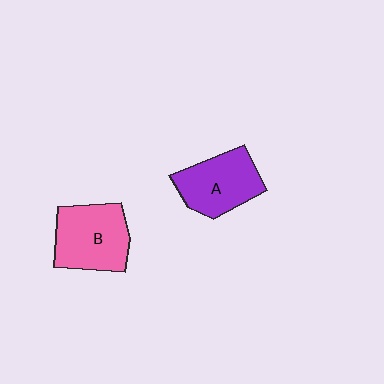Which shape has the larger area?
Shape B (pink).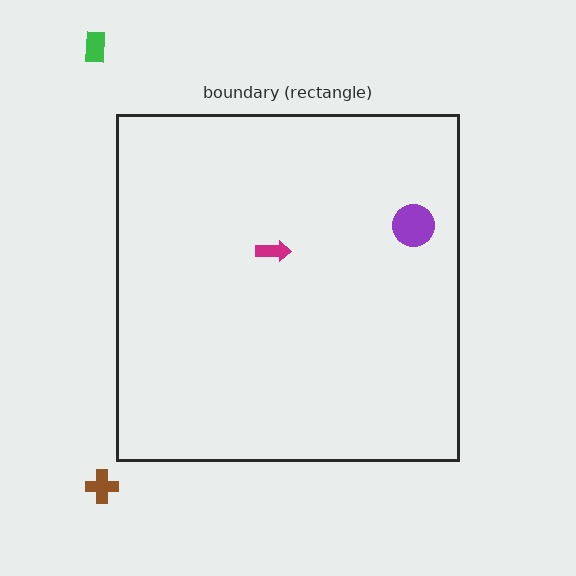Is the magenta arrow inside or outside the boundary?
Inside.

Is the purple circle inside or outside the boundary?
Inside.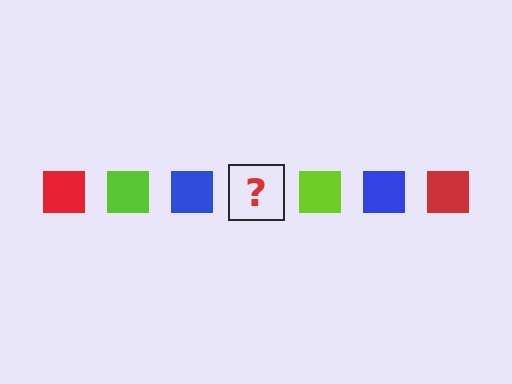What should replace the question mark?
The question mark should be replaced with a red square.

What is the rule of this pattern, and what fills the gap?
The rule is that the pattern cycles through red, lime, blue squares. The gap should be filled with a red square.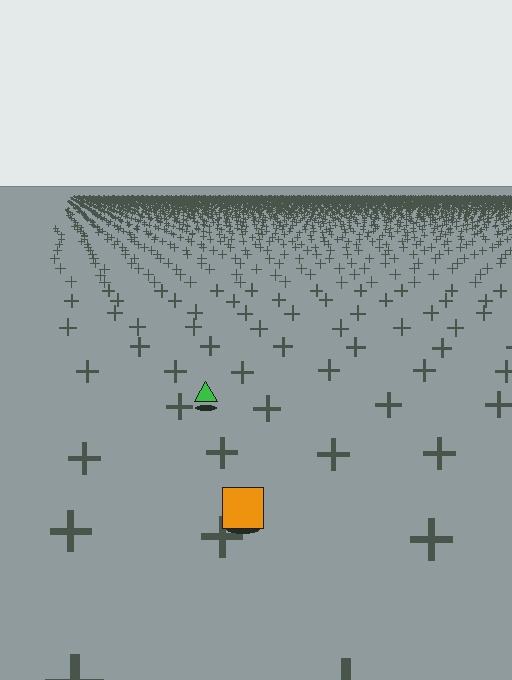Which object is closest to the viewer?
The orange square is closest. The texture marks near it are larger and more spread out.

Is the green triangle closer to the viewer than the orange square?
No. The orange square is closer — you can tell from the texture gradient: the ground texture is coarser near it.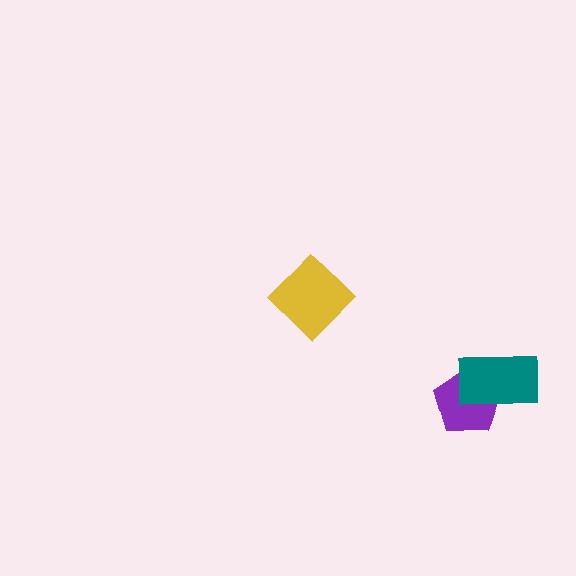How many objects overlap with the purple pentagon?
1 object overlaps with the purple pentagon.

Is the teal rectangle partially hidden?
No, no other shape covers it.